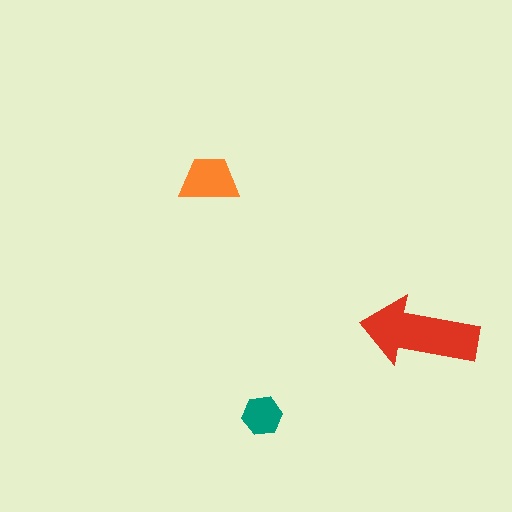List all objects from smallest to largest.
The teal hexagon, the orange trapezoid, the red arrow.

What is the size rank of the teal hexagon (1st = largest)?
3rd.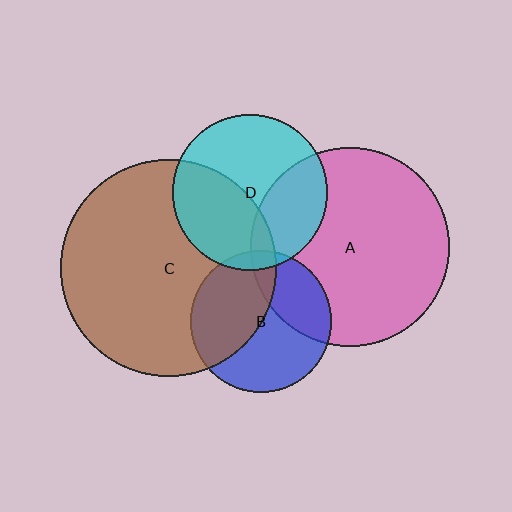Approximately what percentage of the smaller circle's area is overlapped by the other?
Approximately 5%.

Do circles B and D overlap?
Yes.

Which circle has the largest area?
Circle C (brown).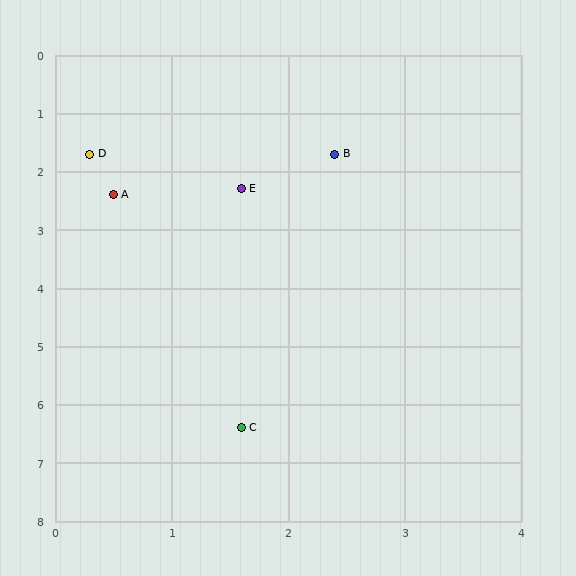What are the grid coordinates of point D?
Point D is at approximately (0.3, 1.7).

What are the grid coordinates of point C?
Point C is at approximately (1.6, 6.4).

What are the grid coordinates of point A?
Point A is at approximately (0.5, 2.4).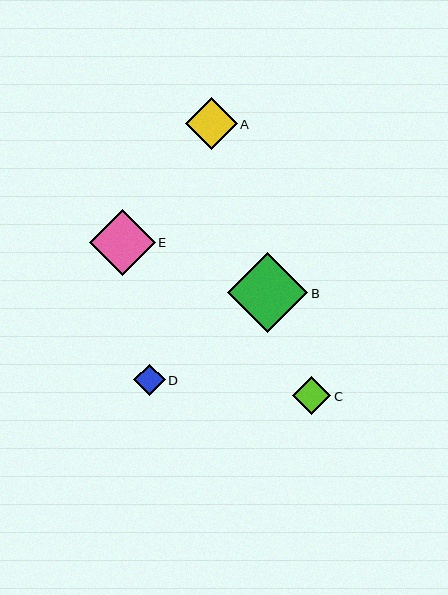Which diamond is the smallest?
Diamond D is the smallest with a size of approximately 31 pixels.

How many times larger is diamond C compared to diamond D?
Diamond C is approximately 1.2 times the size of diamond D.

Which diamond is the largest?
Diamond B is the largest with a size of approximately 80 pixels.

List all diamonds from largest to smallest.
From largest to smallest: B, E, A, C, D.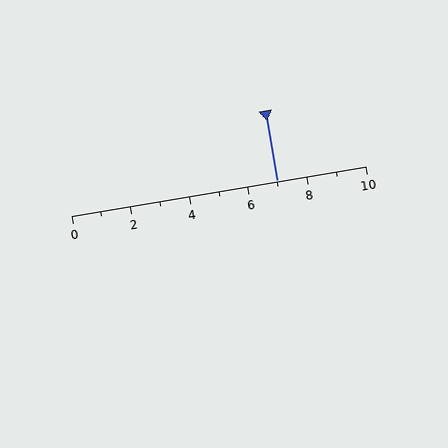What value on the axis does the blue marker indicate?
The marker indicates approximately 7.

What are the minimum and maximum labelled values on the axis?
The axis runs from 0 to 10.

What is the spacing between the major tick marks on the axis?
The major ticks are spaced 2 apart.